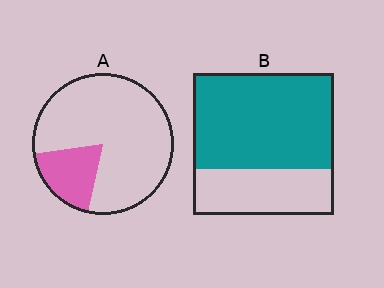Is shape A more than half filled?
No.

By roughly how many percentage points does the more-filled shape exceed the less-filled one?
By roughly 50 percentage points (B over A).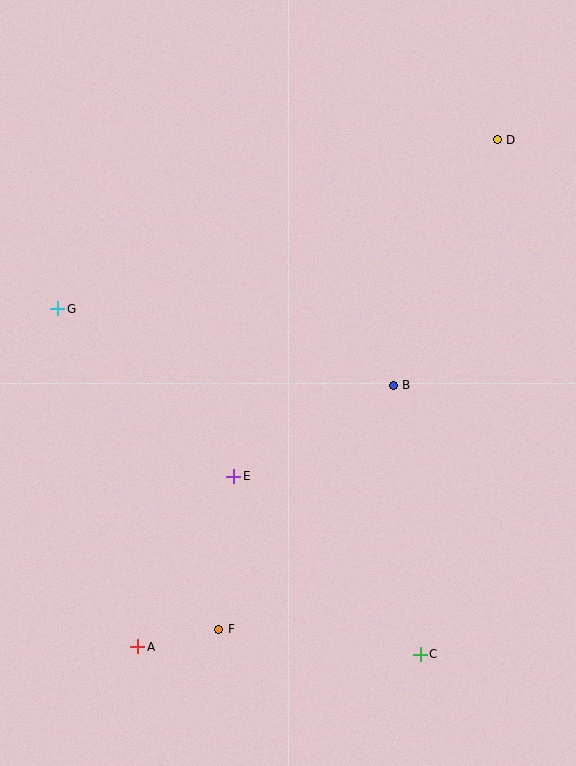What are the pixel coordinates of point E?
Point E is at (234, 476).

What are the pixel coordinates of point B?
Point B is at (393, 385).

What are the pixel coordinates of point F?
Point F is at (219, 629).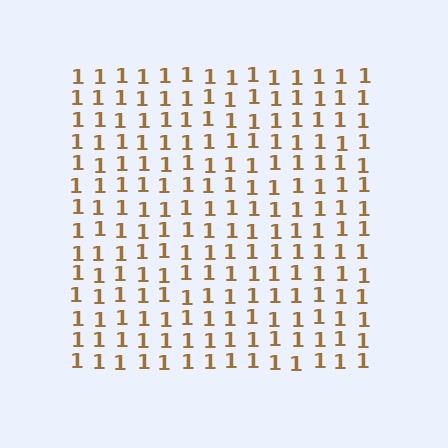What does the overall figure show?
The overall figure shows a square.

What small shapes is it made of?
It is made of small digit 1's.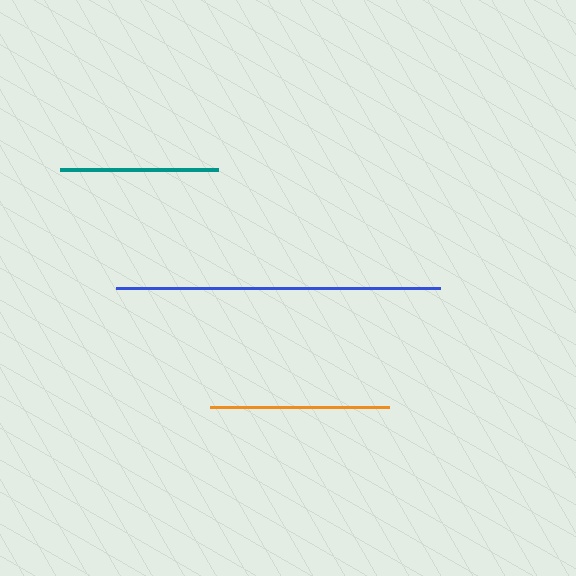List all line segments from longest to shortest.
From longest to shortest: blue, orange, teal.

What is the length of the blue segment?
The blue segment is approximately 324 pixels long.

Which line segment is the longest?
The blue line is the longest at approximately 324 pixels.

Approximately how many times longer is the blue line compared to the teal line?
The blue line is approximately 2.0 times the length of the teal line.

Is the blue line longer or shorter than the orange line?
The blue line is longer than the orange line.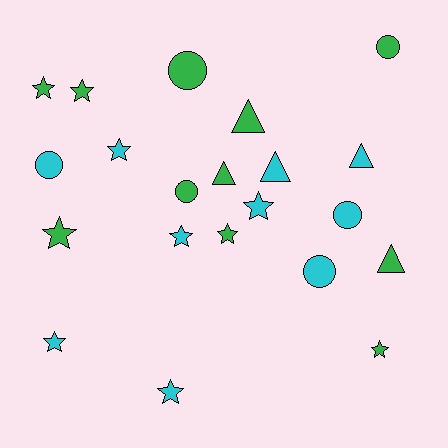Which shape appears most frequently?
Star, with 10 objects.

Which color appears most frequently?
Green, with 11 objects.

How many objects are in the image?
There are 21 objects.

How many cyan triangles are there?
There are 2 cyan triangles.